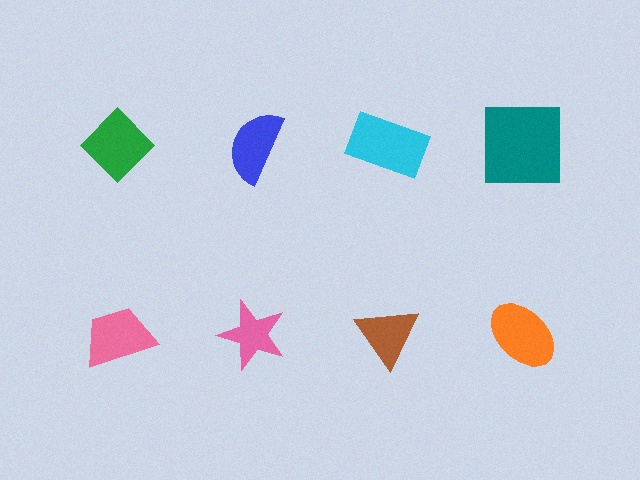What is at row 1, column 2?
A blue semicircle.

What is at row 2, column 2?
A pink star.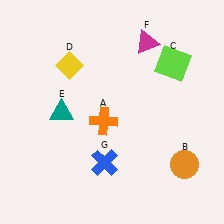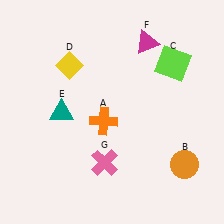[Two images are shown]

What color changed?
The cross (G) changed from blue in Image 1 to pink in Image 2.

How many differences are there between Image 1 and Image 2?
There is 1 difference between the two images.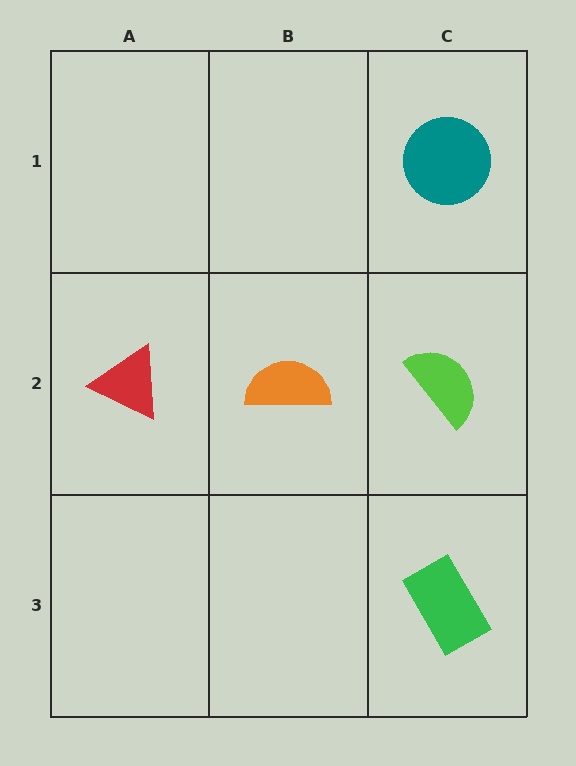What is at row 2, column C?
A lime semicircle.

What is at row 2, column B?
An orange semicircle.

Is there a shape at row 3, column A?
No, that cell is empty.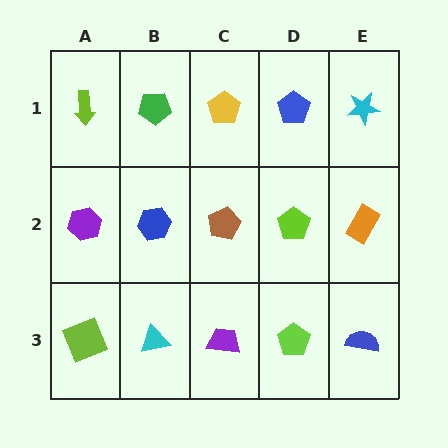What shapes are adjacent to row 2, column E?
A cyan star (row 1, column E), a blue semicircle (row 3, column E), a lime pentagon (row 2, column D).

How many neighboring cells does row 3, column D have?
3.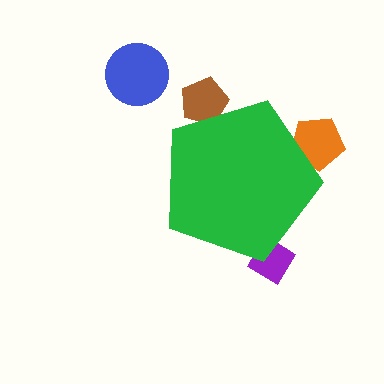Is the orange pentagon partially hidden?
Yes, the orange pentagon is partially hidden behind the green pentagon.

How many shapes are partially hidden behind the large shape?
3 shapes are partially hidden.